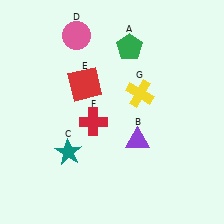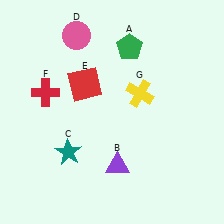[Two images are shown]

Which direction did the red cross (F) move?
The red cross (F) moved left.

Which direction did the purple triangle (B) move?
The purple triangle (B) moved down.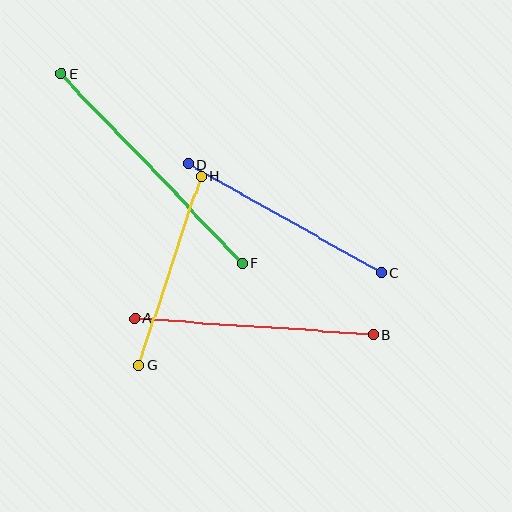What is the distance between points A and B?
The distance is approximately 239 pixels.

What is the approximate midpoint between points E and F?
The midpoint is at approximately (152, 169) pixels.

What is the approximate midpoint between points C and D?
The midpoint is at approximately (285, 218) pixels.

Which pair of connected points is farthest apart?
Points E and F are farthest apart.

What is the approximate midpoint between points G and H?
The midpoint is at approximately (170, 271) pixels.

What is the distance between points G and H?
The distance is approximately 199 pixels.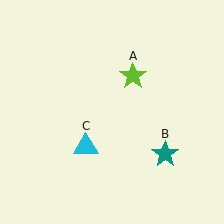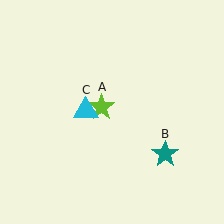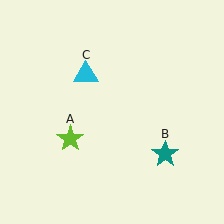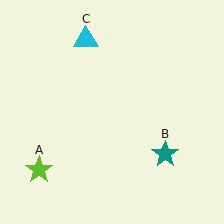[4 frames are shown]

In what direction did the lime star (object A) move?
The lime star (object A) moved down and to the left.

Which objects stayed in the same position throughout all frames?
Teal star (object B) remained stationary.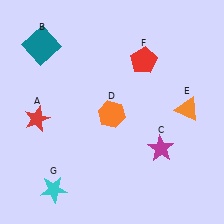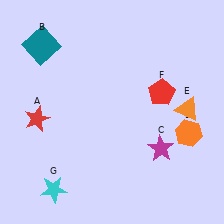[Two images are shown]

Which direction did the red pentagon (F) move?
The red pentagon (F) moved down.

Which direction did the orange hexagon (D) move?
The orange hexagon (D) moved right.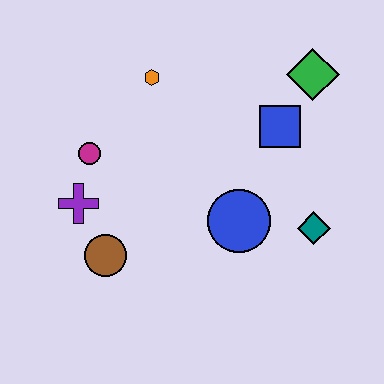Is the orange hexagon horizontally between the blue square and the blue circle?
No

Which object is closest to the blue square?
The green diamond is closest to the blue square.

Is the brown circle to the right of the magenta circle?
Yes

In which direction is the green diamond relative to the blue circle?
The green diamond is above the blue circle.